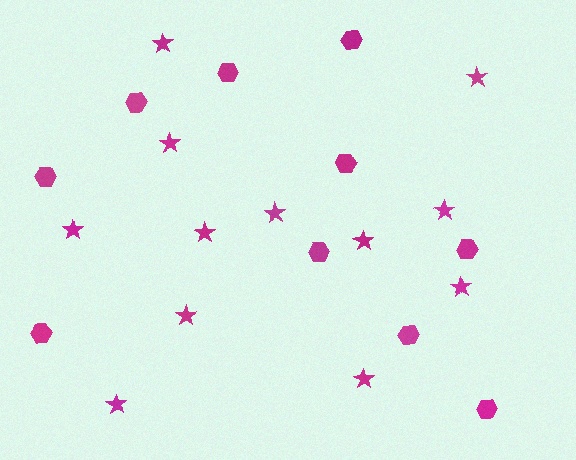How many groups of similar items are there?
There are 2 groups: one group of hexagons (10) and one group of stars (12).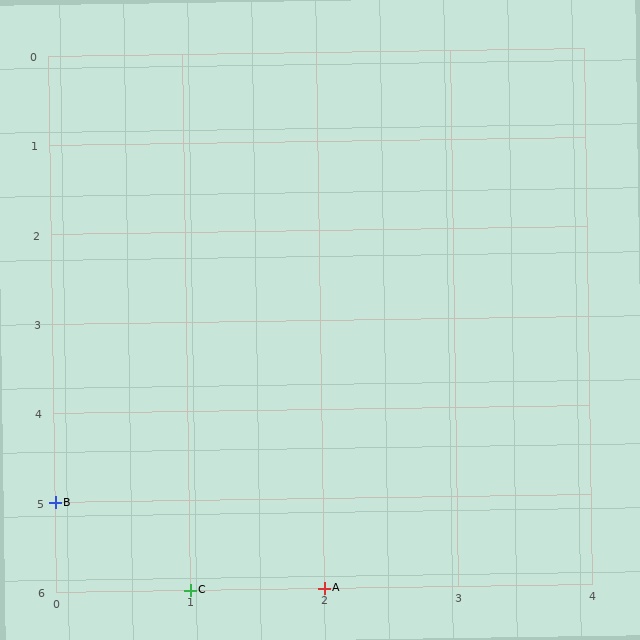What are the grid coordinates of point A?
Point A is at grid coordinates (2, 6).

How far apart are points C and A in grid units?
Points C and A are 1 column apart.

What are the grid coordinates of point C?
Point C is at grid coordinates (1, 6).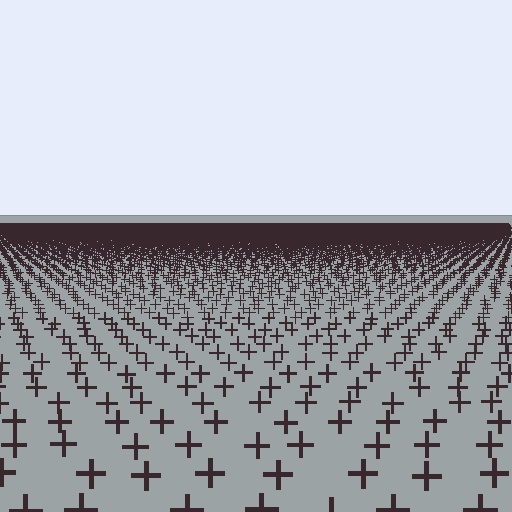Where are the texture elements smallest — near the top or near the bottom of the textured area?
Near the top.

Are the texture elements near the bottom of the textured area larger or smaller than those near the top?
Larger. Near the bottom, elements are closer to the viewer and appear at a bigger on-screen size.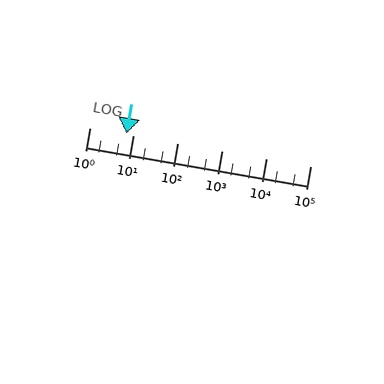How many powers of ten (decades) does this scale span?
The scale spans 5 decades, from 1 to 100000.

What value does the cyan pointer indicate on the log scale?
The pointer indicates approximately 6.8.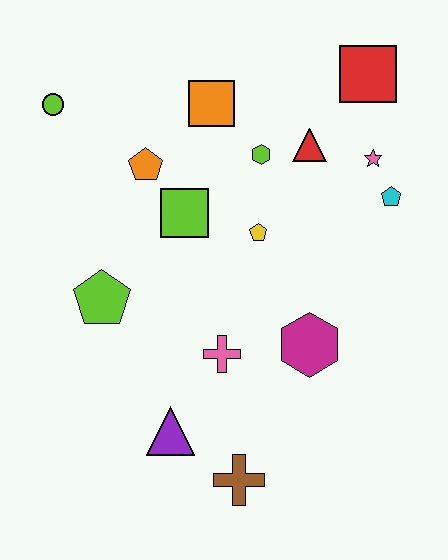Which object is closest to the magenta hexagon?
The pink cross is closest to the magenta hexagon.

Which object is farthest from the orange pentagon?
The brown cross is farthest from the orange pentagon.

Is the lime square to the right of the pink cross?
No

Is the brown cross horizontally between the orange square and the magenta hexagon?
Yes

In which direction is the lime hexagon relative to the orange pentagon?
The lime hexagon is to the right of the orange pentagon.